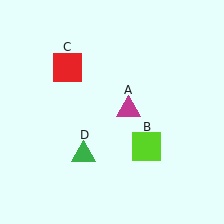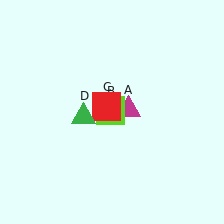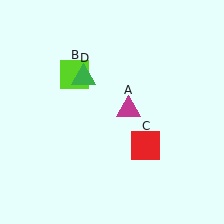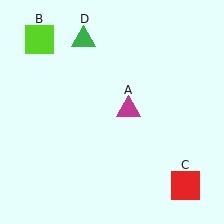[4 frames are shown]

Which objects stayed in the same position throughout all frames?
Magenta triangle (object A) remained stationary.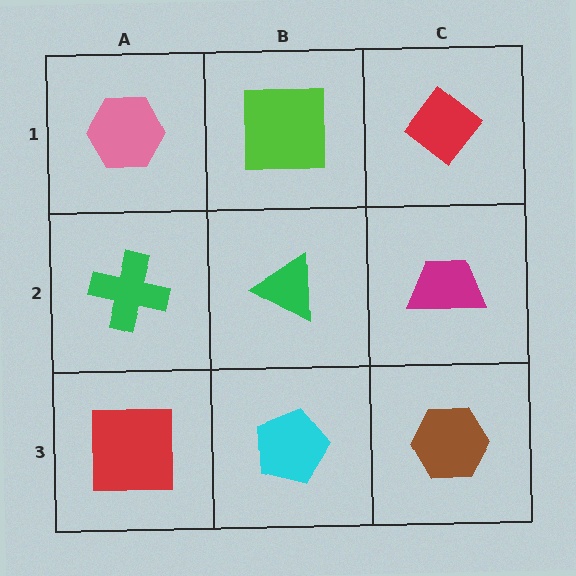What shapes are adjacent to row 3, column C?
A magenta trapezoid (row 2, column C), a cyan pentagon (row 3, column B).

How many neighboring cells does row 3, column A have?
2.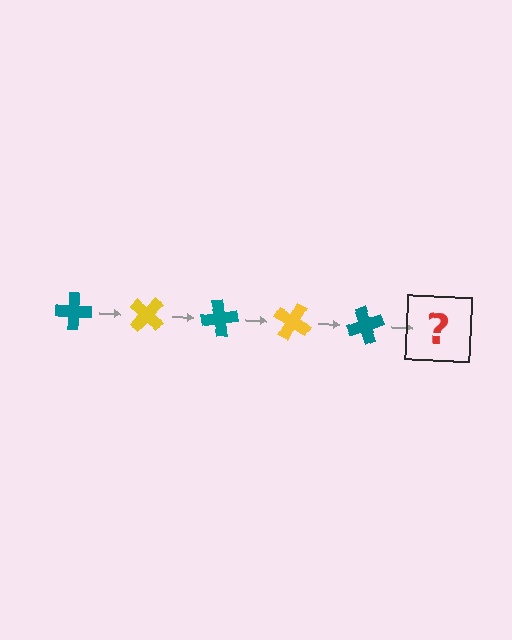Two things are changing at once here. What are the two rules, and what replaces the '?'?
The two rules are that it rotates 40 degrees each step and the color cycles through teal and yellow. The '?' should be a yellow cross, rotated 200 degrees from the start.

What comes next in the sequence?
The next element should be a yellow cross, rotated 200 degrees from the start.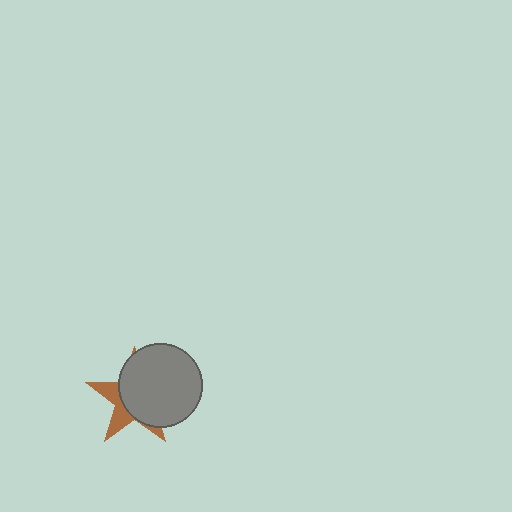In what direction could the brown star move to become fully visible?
The brown star could move toward the lower-left. That would shift it out from behind the gray circle entirely.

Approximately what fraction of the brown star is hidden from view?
Roughly 66% of the brown star is hidden behind the gray circle.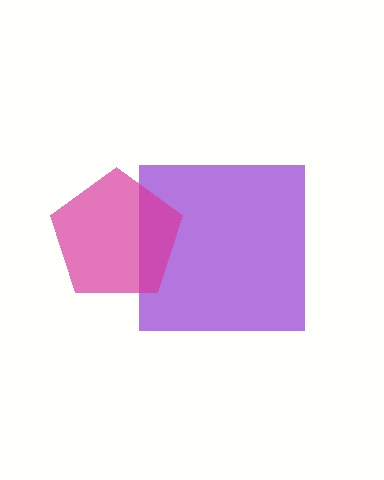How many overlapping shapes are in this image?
There are 2 overlapping shapes in the image.